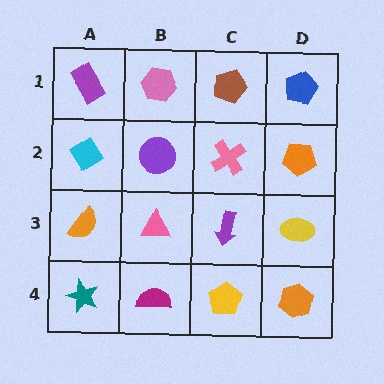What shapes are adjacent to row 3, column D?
An orange pentagon (row 2, column D), an orange hexagon (row 4, column D), a purple arrow (row 3, column C).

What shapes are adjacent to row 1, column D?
An orange pentagon (row 2, column D), a brown pentagon (row 1, column C).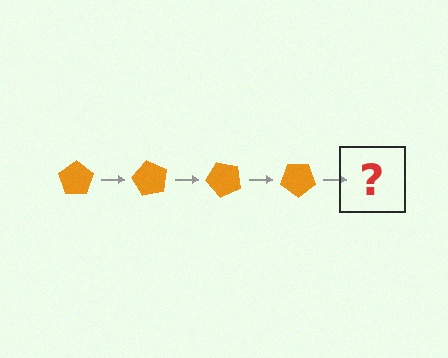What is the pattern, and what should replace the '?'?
The pattern is that the pentagon rotates 60 degrees each step. The '?' should be an orange pentagon rotated 240 degrees.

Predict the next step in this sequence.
The next step is an orange pentagon rotated 240 degrees.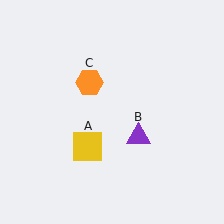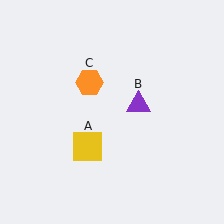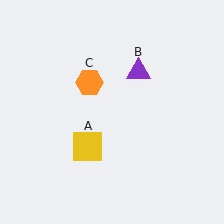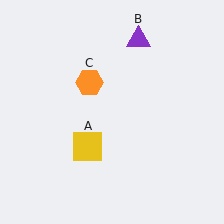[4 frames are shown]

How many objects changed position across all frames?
1 object changed position: purple triangle (object B).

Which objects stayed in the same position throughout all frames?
Yellow square (object A) and orange hexagon (object C) remained stationary.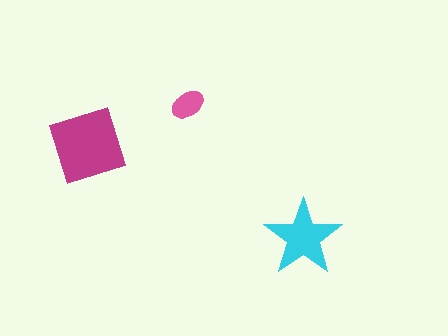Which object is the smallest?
The pink ellipse.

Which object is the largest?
The magenta diamond.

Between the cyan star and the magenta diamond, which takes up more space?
The magenta diamond.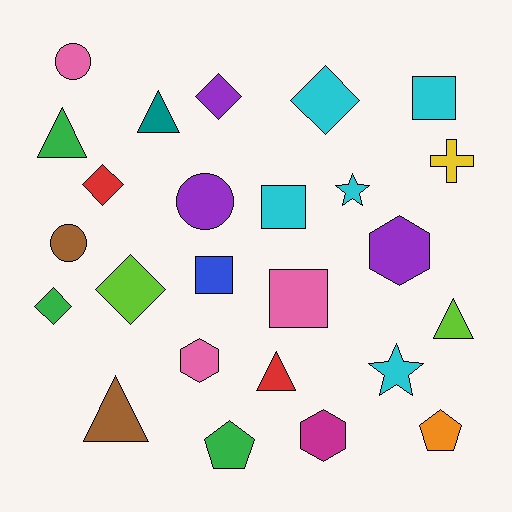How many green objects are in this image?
There are 3 green objects.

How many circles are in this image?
There are 3 circles.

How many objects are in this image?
There are 25 objects.